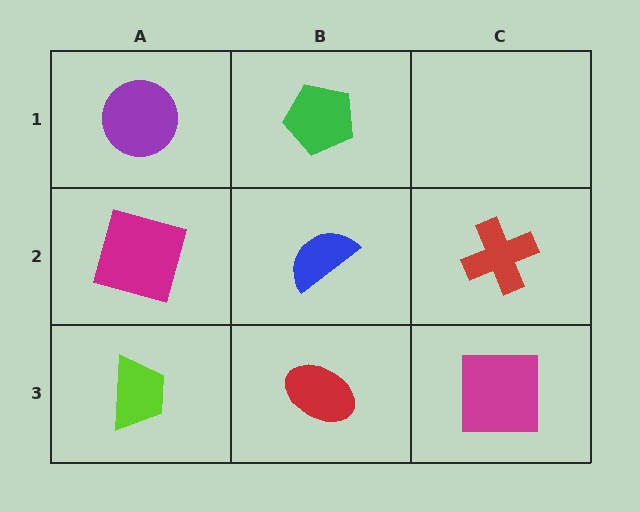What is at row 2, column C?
A red cross.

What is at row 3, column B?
A red ellipse.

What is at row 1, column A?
A purple circle.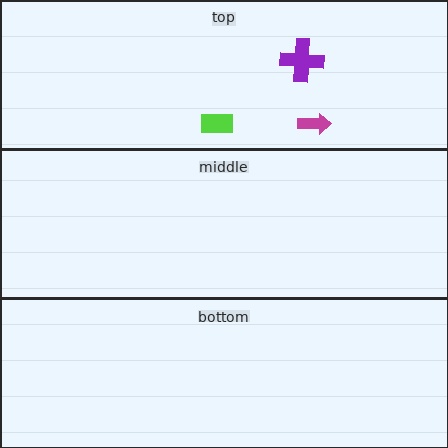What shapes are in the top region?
The magenta arrow, the purple cross, the lime rectangle.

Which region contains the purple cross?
The top region.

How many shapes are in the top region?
3.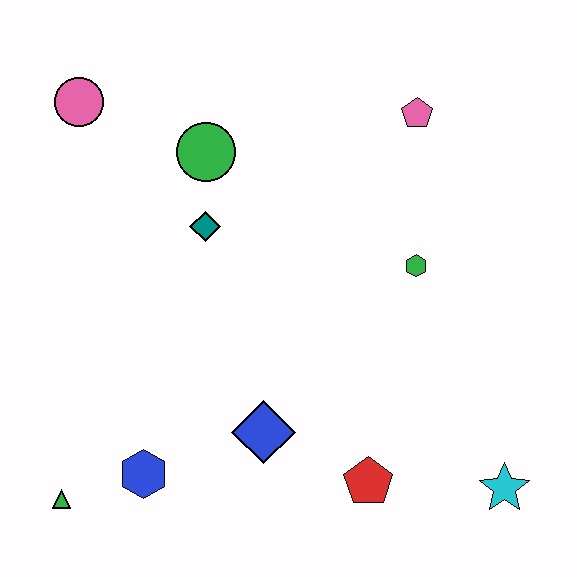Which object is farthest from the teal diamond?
The cyan star is farthest from the teal diamond.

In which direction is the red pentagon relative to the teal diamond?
The red pentagon is below the teal diamond.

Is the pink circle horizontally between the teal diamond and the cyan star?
No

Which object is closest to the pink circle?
The green circle is closest to the pink circle.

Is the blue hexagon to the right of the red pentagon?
No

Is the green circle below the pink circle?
Yes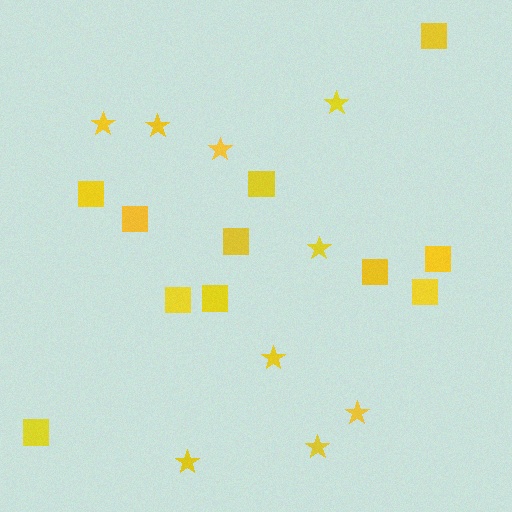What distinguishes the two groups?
There are 2 groups: one group of squares (11) and one group of stars (9).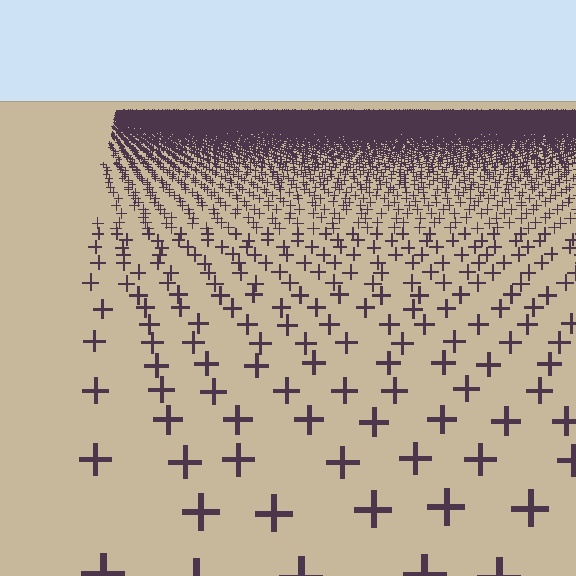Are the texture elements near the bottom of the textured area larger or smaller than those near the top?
Larger. Near the bottom, elements are closer to the viewer and appear at a bigger on-screen size.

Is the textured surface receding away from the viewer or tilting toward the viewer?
The surface is receding away from the viewer. Texture elements get smaller and denser toward the top.